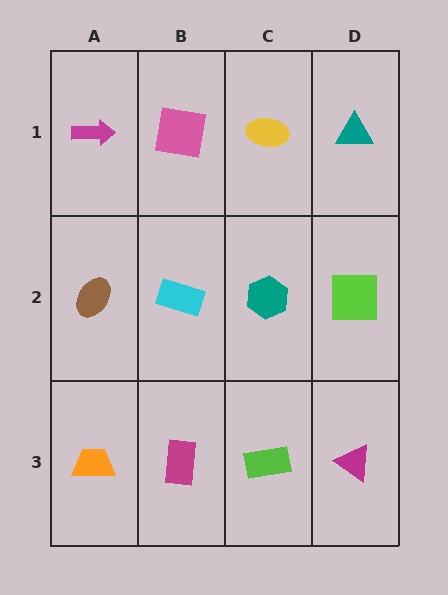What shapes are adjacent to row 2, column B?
A pink square (row 1, column B), a magenta rectangle (row 3, column B), a brown ellipse (row 2, column A), a teal hexagon (row 2, column C).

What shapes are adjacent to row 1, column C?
A teal hexagon (row 2, column C), a pink square (row 1, column B), a teal triangle (row 1, column D).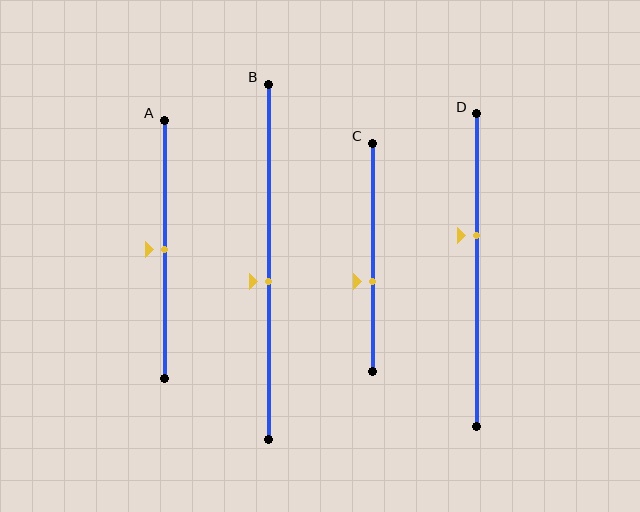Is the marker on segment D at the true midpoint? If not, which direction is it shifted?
No, the marker on segment D is shifted upward by about 11% of the segment length.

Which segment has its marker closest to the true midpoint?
Segment A has its marker closest to the true midpoint.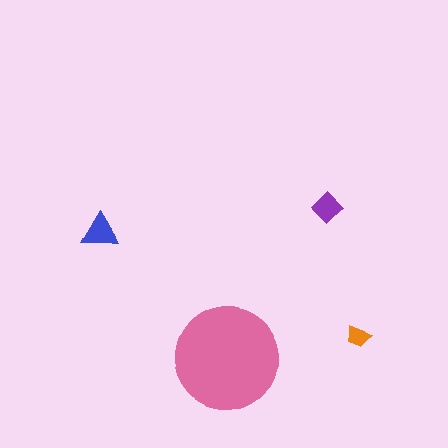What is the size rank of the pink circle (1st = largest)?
1st.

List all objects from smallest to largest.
The orange trapezoid, the purple diamond, the blue triangle, the pink circle.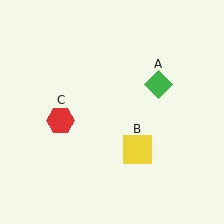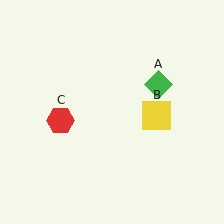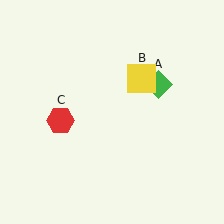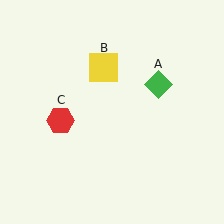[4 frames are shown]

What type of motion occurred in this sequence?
The yellow square (object B) rotated counterclockwise around the center of the scene.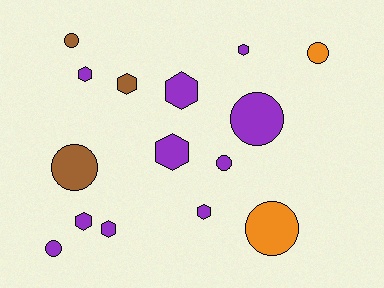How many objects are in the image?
There are 15 objects.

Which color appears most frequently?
Purple, with 10 objects.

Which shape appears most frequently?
Hexagon, with 8 objects.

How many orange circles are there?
There are 2 orange circles.